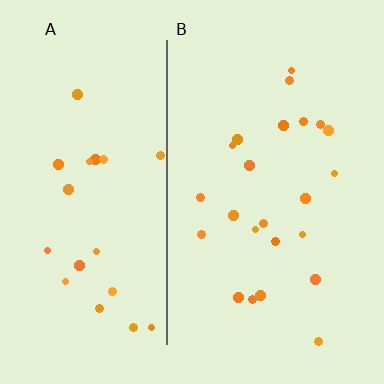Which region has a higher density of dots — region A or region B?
B (the right).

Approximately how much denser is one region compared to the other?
Approximately 1.1× — region B over region A.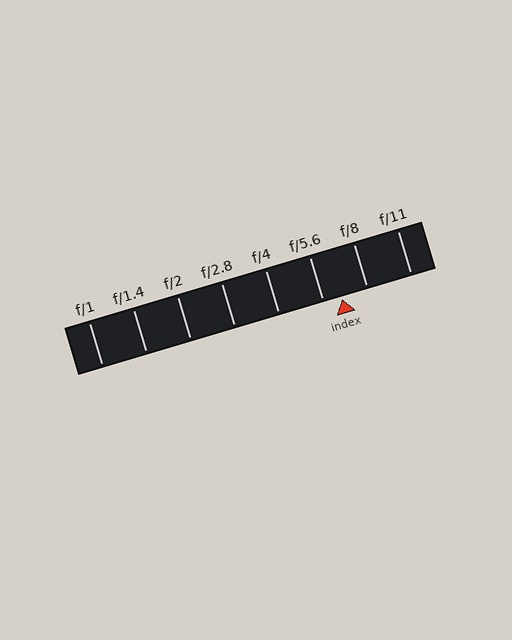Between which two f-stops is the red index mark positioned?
The index mark is between f/5.6 and f/8.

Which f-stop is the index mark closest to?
The index mark is closest to f/5.6.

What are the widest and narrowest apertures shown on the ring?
The widest aperture shown is f/1 and the narrowest is f/11.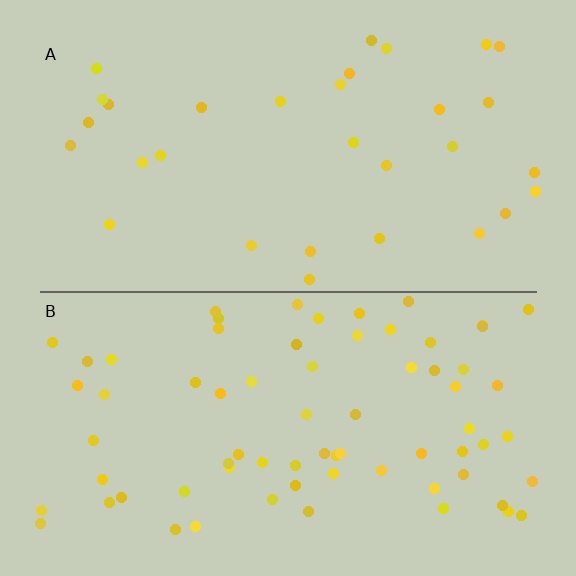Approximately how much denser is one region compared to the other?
Approximately 2.3× — region B over region A.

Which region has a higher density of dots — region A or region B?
B (the bottom).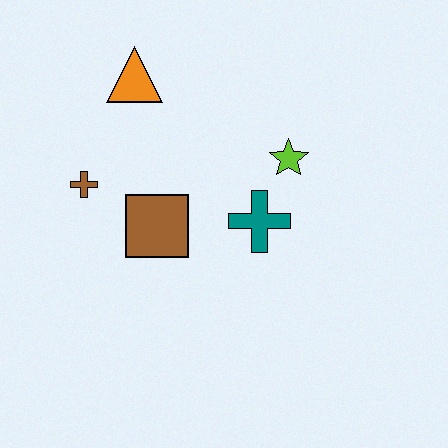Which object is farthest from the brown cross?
The lime star is farthest from the brown cross.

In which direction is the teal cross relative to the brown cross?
The teal cross is to the right of the brown cross.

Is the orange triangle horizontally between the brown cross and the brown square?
Yes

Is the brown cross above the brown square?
Yes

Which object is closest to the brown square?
The brown cross is closest to the brown square.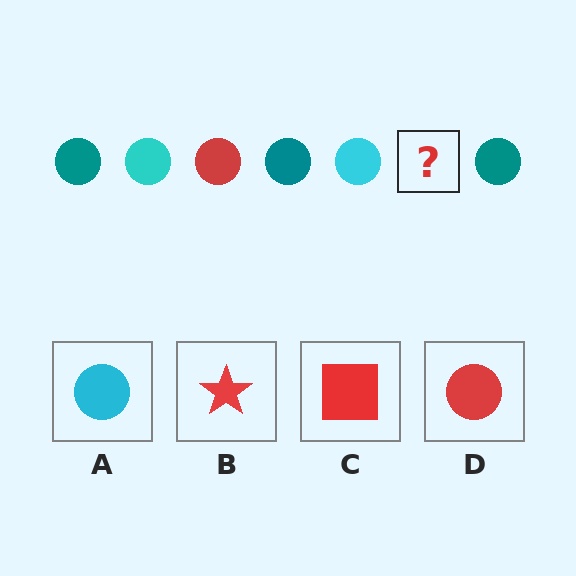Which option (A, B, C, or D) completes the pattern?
D.